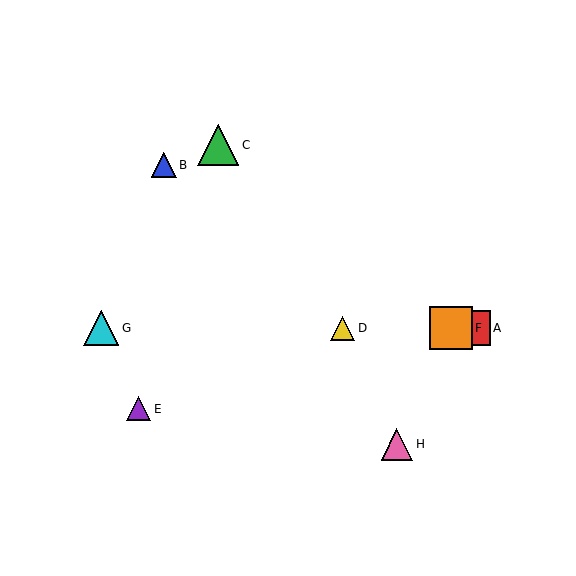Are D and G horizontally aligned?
Yes, both are at y≈328.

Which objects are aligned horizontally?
Objects A, D, F, G are aligned horizontally.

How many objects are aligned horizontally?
4 objects (A, D, F, G) are aligned horizontally.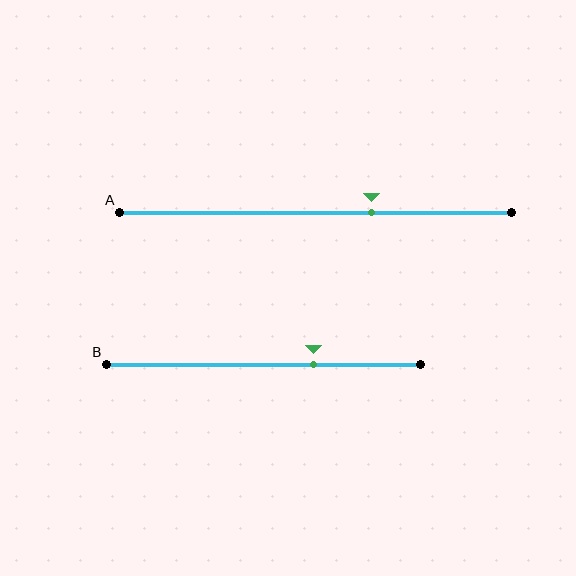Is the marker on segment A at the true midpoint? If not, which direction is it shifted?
No, the marker on segment A is shifted to the right by about 14% of the segment length.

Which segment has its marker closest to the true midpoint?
Segment A has its marker closest to the true midpoint.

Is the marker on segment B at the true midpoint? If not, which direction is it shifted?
No, the marker on segment B is shifted to the right by about 16% of the segment length.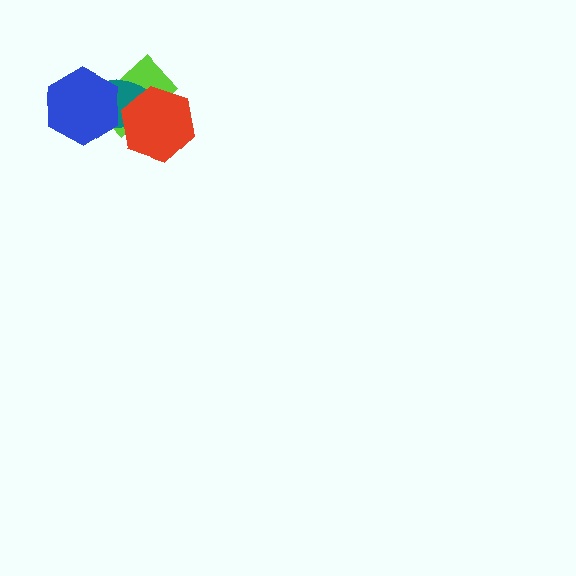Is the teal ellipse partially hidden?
Yes, it is partially covered by another shape.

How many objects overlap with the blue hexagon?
2 objects overlap with the blue hexagon.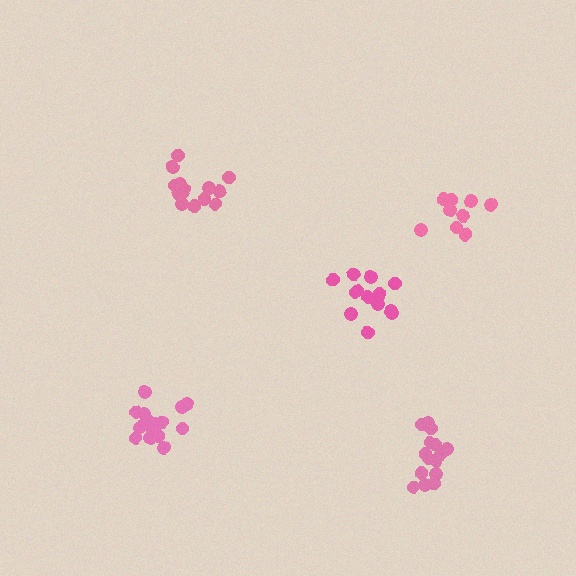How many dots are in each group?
Group 1: 15 dots, Group 2: 9 dots, Group 3: 15 dots, Group 4: 14 dots, Group 5: 15 dots (68 total).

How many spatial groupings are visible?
There are 5 spatial groupings.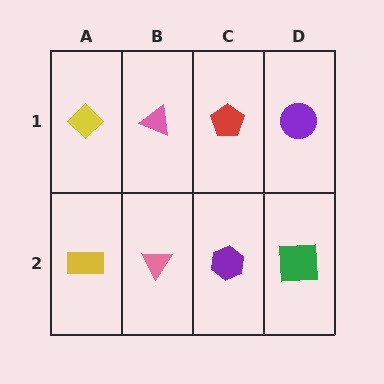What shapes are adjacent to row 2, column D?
A purple circle (row 1, column D), a purple hexagon (row 2, column C).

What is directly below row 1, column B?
A pink triangle.